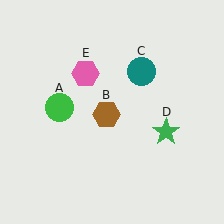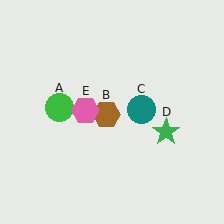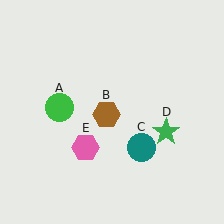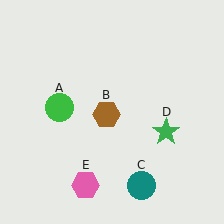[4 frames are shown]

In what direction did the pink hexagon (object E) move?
The pink hexagon (object E) moved down.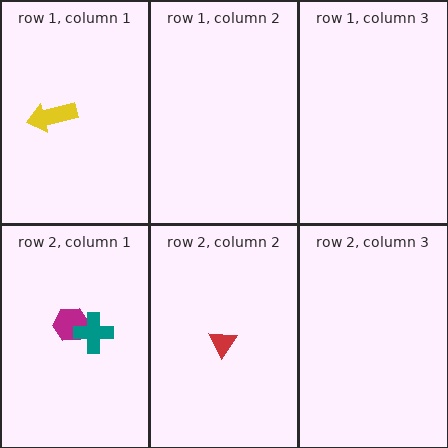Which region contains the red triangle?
The row 2, column 2 region.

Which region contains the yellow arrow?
The row 1, column 1 region.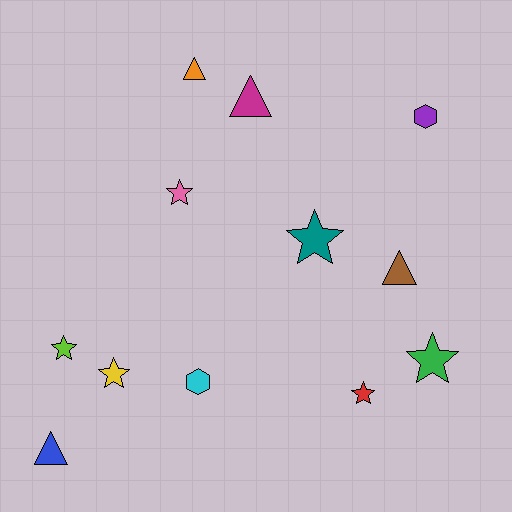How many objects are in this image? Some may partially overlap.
There are 12 objects.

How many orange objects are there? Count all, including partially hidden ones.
There is 1 orange object.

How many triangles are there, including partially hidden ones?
There are 4 triangles.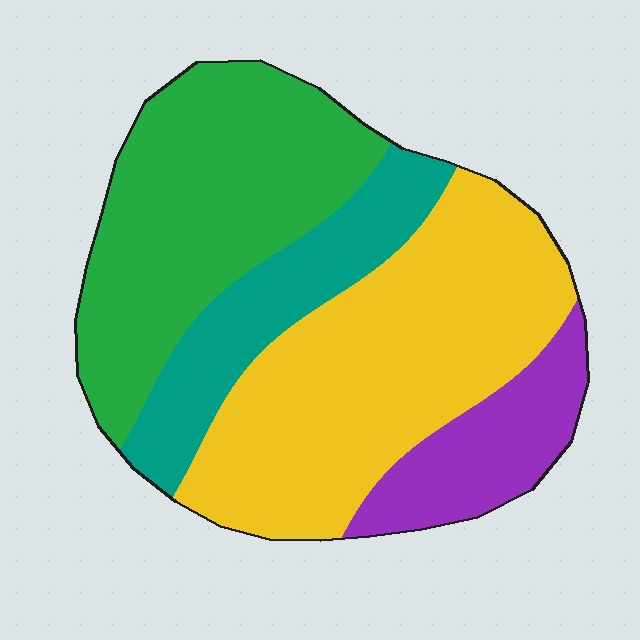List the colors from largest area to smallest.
From largest to smallest: yellow, green, teal, purple.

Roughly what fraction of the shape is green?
Green takes up about one third (1/3) of the shape.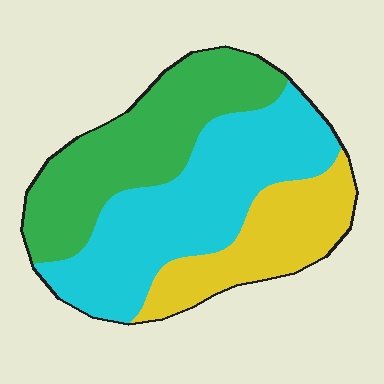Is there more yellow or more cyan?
Cyan.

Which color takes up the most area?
Cyan, at roughly 45%.